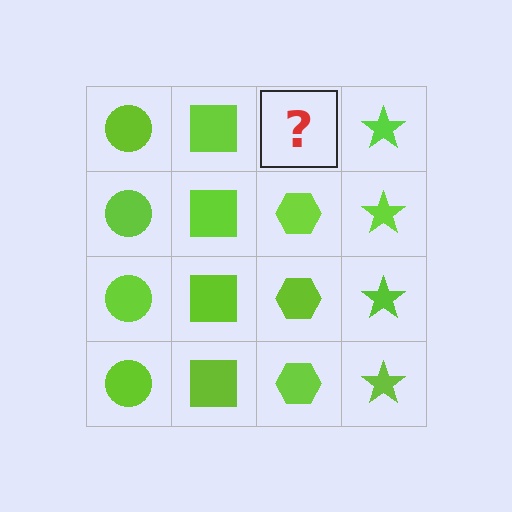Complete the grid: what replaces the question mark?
The question mark should be replaced with a lime hexagon.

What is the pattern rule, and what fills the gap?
The rule is that each column has a consistent shape. The gap should be filled with a lime hexagon.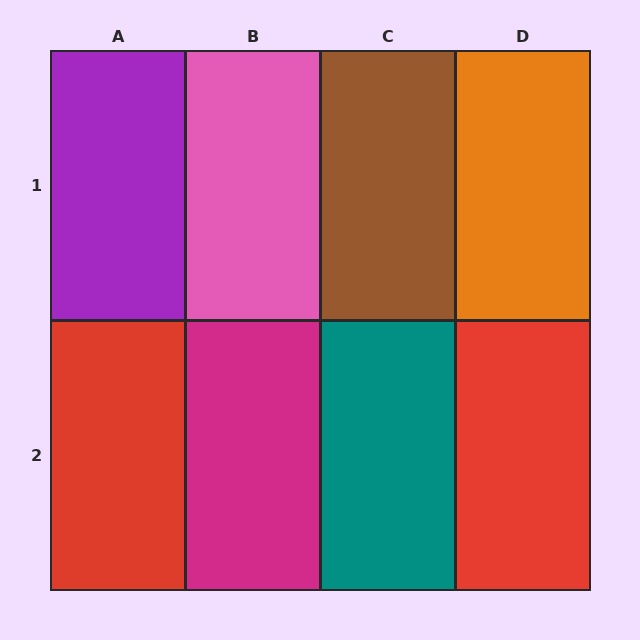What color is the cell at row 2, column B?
Magenta.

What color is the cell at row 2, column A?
Red.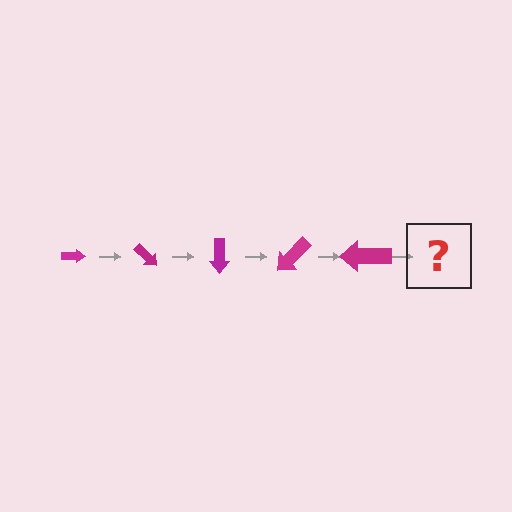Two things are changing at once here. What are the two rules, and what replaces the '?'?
The two rules are that the arrow grows larger each step and it rotates 45 degrees each step. The '?' should be an arrow, larger than the previous one and rotated 225 degrees from the start.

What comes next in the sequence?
The next element should be an arrow, larger than the previous one and rotated 225 degrees from the start.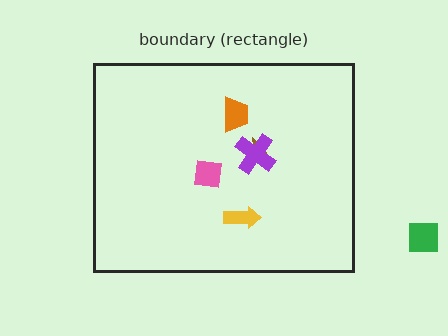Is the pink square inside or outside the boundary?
Inside.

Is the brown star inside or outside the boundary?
Inside.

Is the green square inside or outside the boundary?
Outside.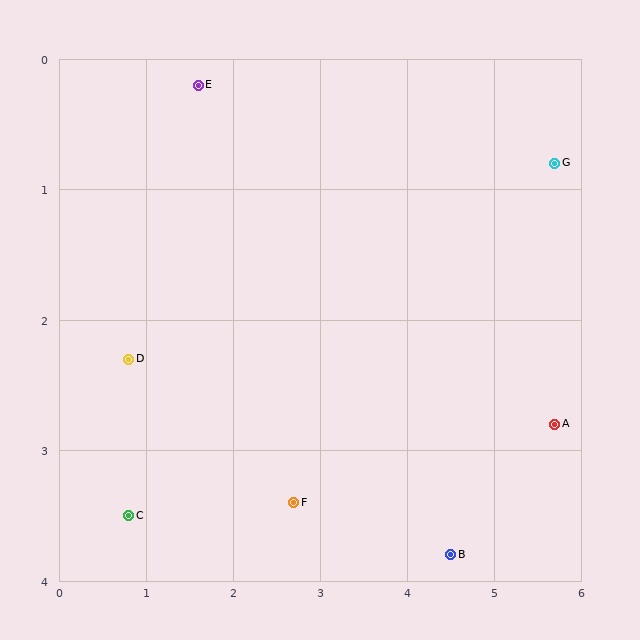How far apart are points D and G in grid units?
Points D and G are about 5.1 grid units apart.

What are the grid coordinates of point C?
Point C is at approximately (0.8, 3.5).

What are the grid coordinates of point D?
Point D is at approximately (0.8, 2.3).